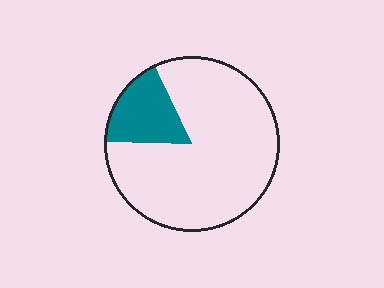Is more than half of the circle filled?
No.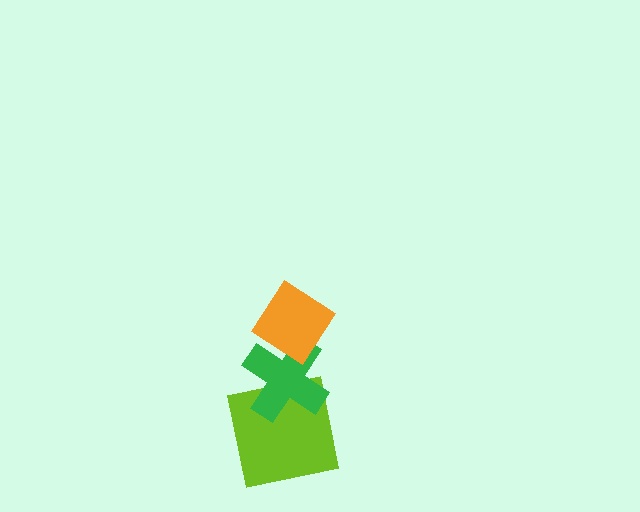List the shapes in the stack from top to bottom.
From top to bottom: the orange diamond, the green cross, the lime square.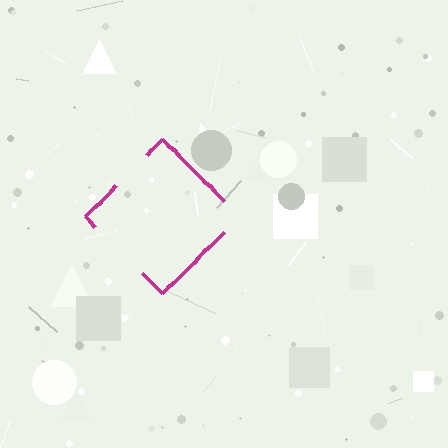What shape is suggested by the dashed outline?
The dashed outline suggests a diamond.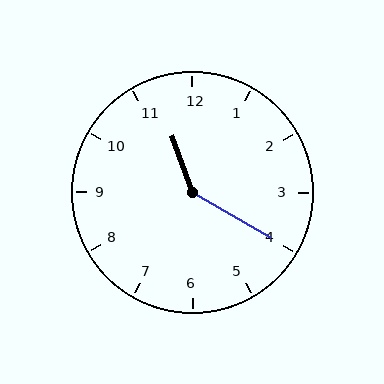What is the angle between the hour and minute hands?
Approximately 140 degrees.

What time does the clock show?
11:20.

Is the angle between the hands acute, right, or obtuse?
It is obtuse.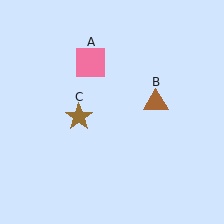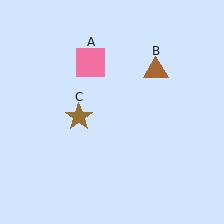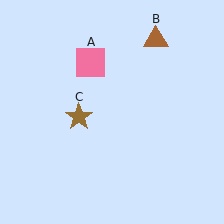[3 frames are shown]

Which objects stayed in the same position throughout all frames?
Pink square (object A) and brown star (object C) remained stationary.